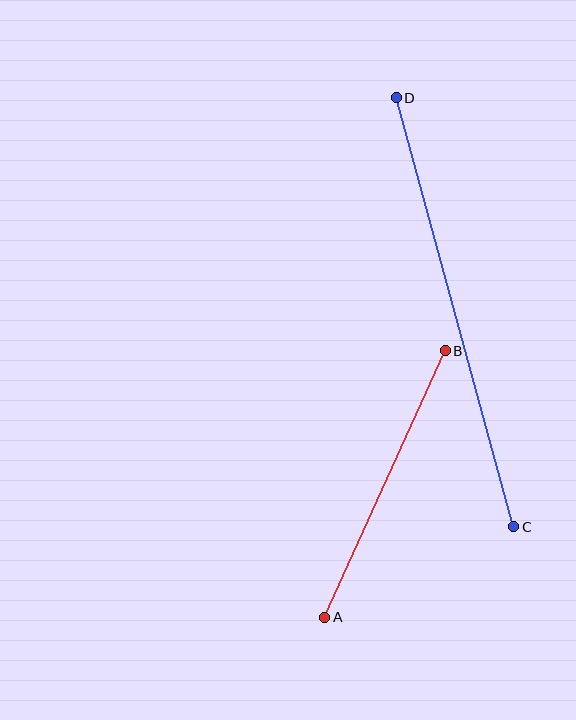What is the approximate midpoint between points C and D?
The midpoint is at approximately (455, 312) pixels.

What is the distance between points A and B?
The distance is approximately 293 pixels.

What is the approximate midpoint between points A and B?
The midpoint is at approximately (385, 484) pixels.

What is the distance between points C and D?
The distance is approximately 445 pixels.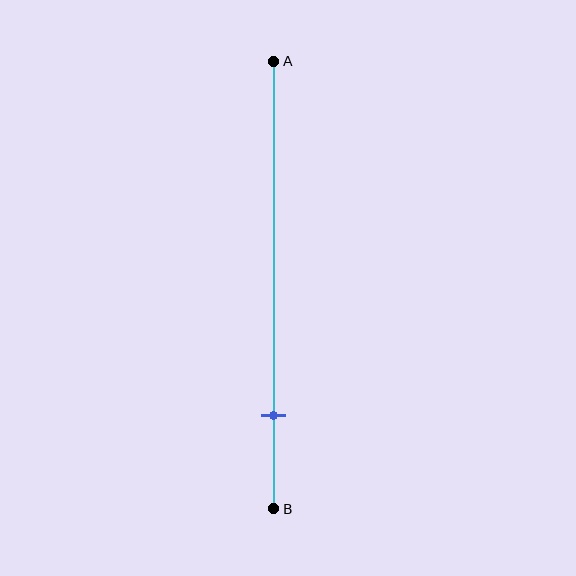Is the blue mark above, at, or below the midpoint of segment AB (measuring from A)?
The blue mark is below the midpoint of segment AB.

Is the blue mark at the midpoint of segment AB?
No, the mark is at about 80% from A, not at the 50% midpoint.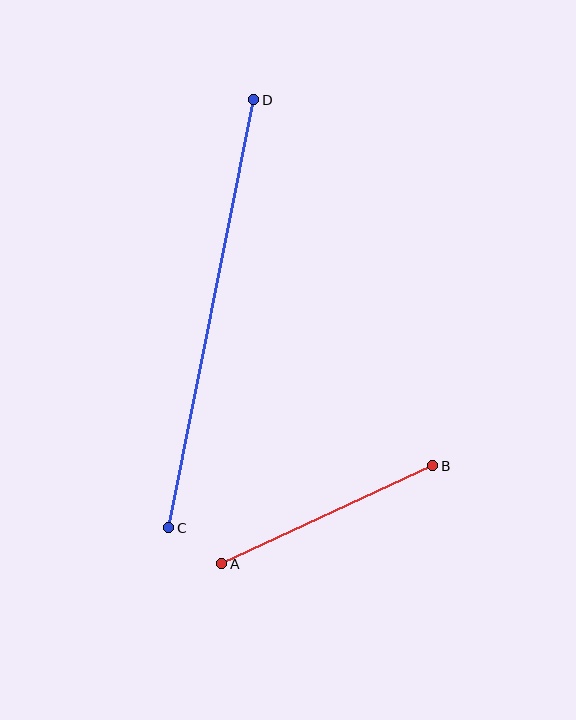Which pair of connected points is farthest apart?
Points C and D are farthest apart.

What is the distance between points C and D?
The distance is approximately 436 pixels.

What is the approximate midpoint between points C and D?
The midpoint is at approximately (211, 314) pixels.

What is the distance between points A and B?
The distance is approximately 233 pixels.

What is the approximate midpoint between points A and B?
The midpoint is at approximately (327, 515) pixels.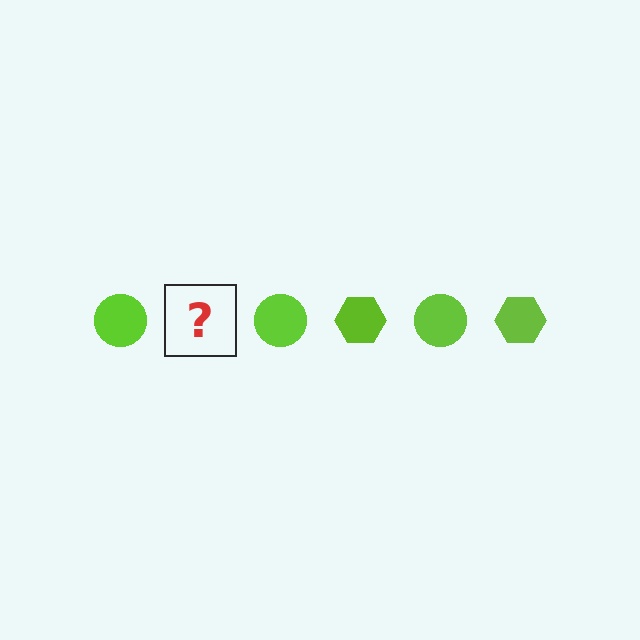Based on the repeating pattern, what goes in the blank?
The blank should be a lime hexagon.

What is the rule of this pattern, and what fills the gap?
The rule is that the pattern cycles through circle, hexagon shapes in lime. The gap should be filled with a lime hexagon.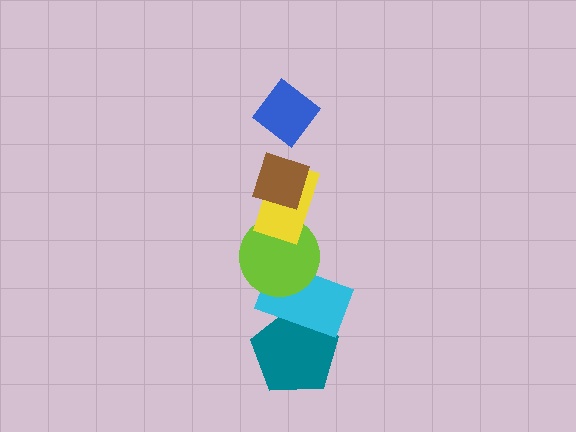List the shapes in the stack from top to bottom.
From top to bottom: the blue diamond, the brown diamond, the yellow rectangle, the lime circle, the cyan rectangle, the teal pentagon.